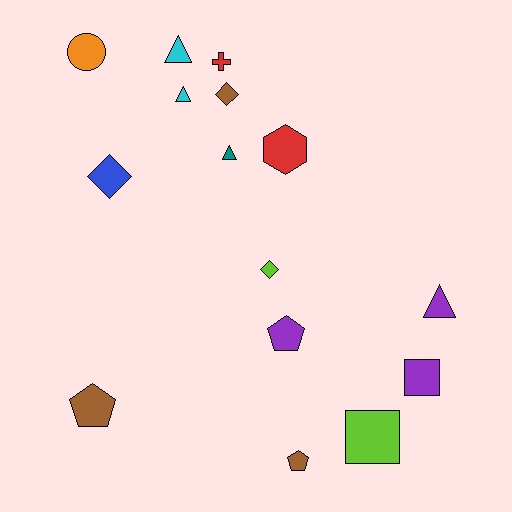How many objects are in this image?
There are 15 objects.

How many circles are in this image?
There is 1 circle.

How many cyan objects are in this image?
There are 2 cyan objects.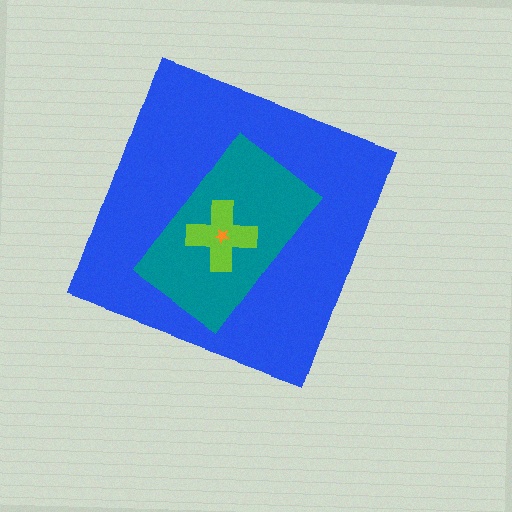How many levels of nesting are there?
4.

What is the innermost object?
The orange star.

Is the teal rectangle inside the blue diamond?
Yes.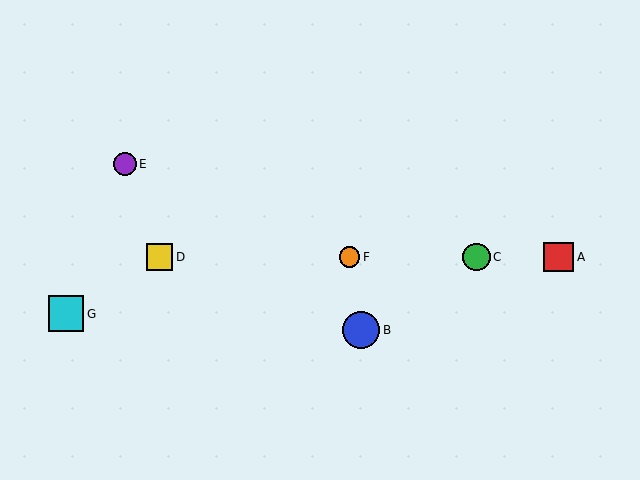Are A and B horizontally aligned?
No, A is at y≈257 and B is at y≈330.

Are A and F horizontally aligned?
Yes, both are at y≈257.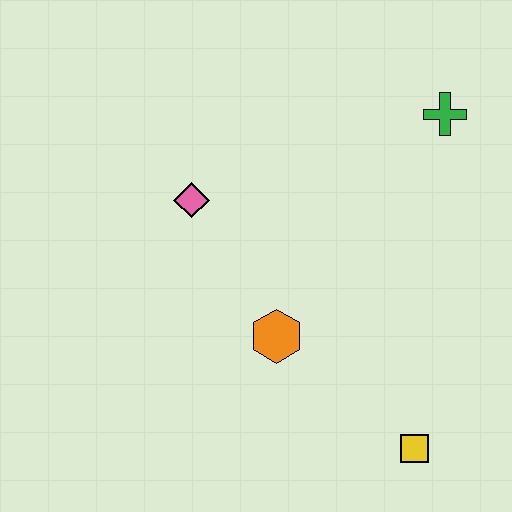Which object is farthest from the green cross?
The yellow square is farthest from the green cross.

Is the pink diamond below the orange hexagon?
No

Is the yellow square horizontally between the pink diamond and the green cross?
Yes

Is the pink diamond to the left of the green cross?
Yes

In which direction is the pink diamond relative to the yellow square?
The pink diamond is above the yellow square.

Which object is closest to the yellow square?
The orange hexagon is closest to the yellow square.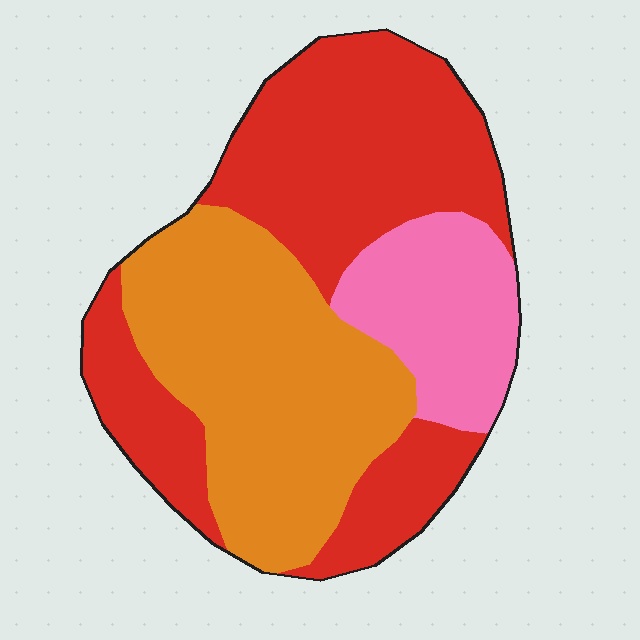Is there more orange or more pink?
Orange.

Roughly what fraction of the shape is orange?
Orange takes up between a quarter and a half of the shape.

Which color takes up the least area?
Pink, at roughly 15%.